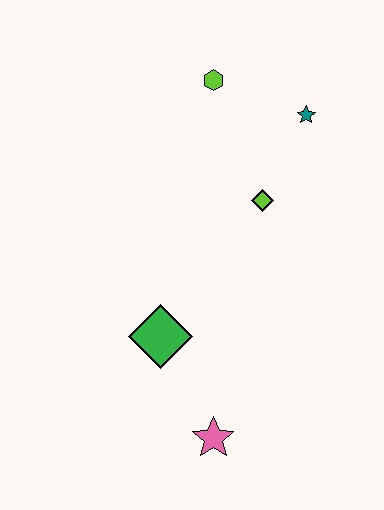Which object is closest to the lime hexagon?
The teal star is closest to the lime hexagon.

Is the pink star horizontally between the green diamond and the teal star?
Yes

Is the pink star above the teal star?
No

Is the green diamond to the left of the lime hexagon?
Yes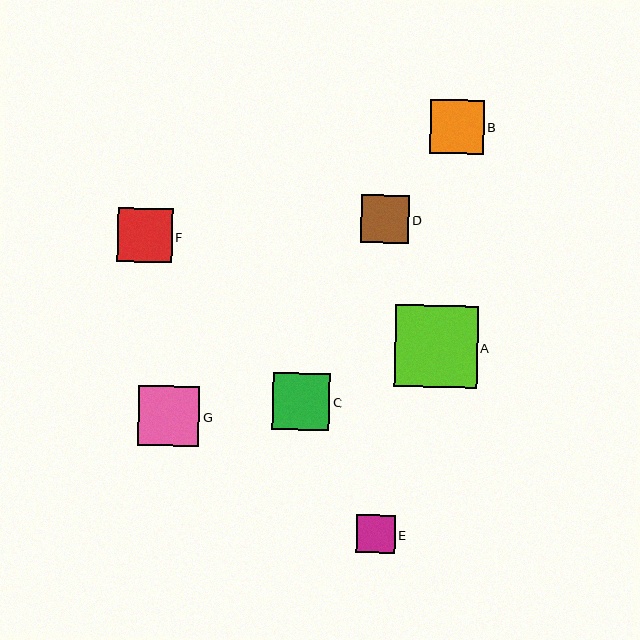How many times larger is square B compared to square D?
Square B is approximately 1.1 times the size of square D.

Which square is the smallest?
Square E is the smallest with a size of approximately 39 pixels.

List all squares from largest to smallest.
From largest to smallest: A, G, C, F, B, D, E.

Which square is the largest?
Square A is the largest with a size of approximately 82 pixels.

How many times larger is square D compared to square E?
Square D is approximately 1.2 times the size of square E.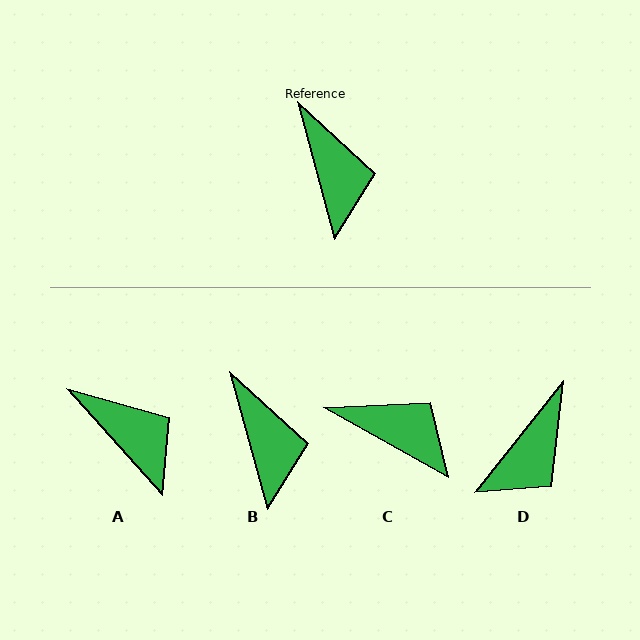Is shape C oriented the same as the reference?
No, it is off by about 45 degrees.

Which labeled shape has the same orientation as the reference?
B.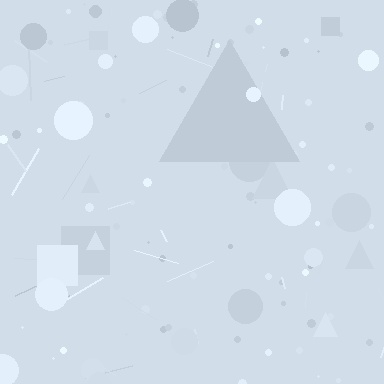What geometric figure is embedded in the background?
A triangle is embedded in the background.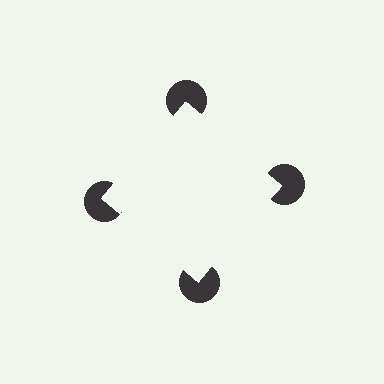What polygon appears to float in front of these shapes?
An illusory square — its edges are inferred from the aligned wedge cuts in the pac-man discs, not physically drawn.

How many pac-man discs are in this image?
There are 4 — one at each vertex of the illusory square.